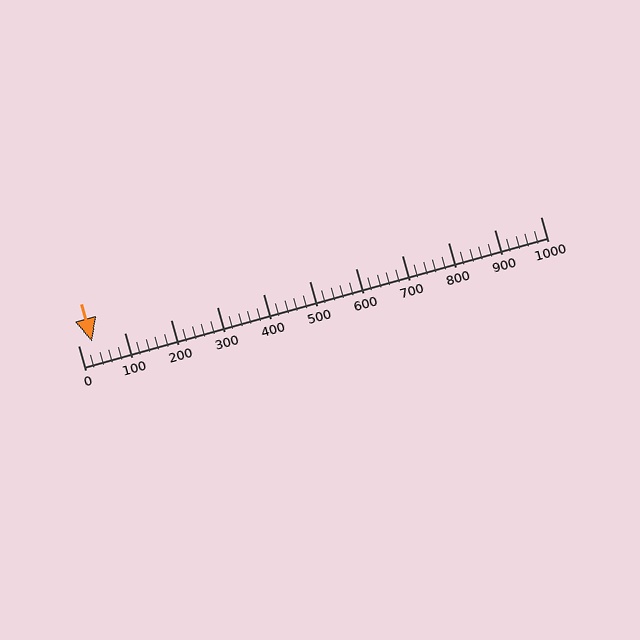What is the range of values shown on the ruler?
The ruler shows values from 0 to 1000.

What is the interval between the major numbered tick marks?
The major tick marks are spaced 100 units apart.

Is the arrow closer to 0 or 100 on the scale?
The arrow is closer to 0.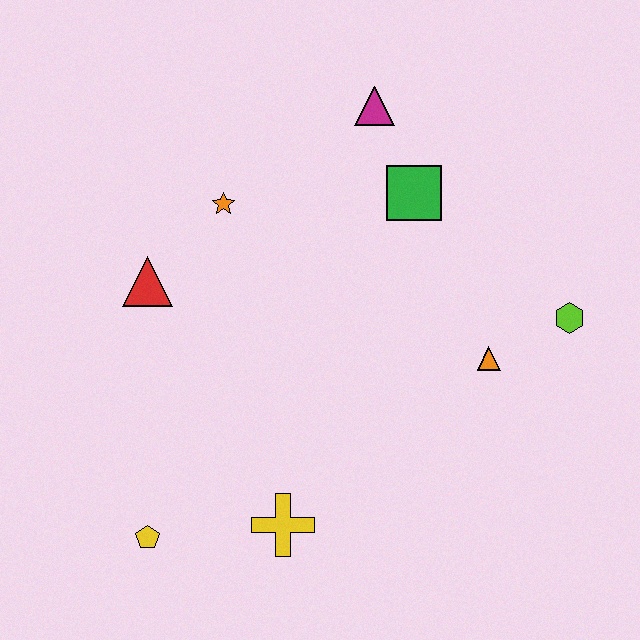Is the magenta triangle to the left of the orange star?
No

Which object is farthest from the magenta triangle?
The yellow pentagon is farthest from the magenta triangle.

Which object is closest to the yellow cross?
The yellow pentagon is closest to the yellow cross.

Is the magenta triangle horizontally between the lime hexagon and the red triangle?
Yes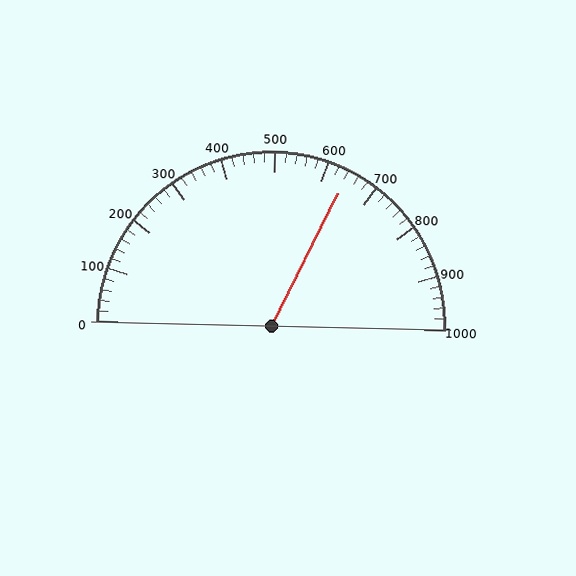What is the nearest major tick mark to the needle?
The nearest major tick mark is 600.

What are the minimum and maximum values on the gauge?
The gauge ranges from 0 to 1000.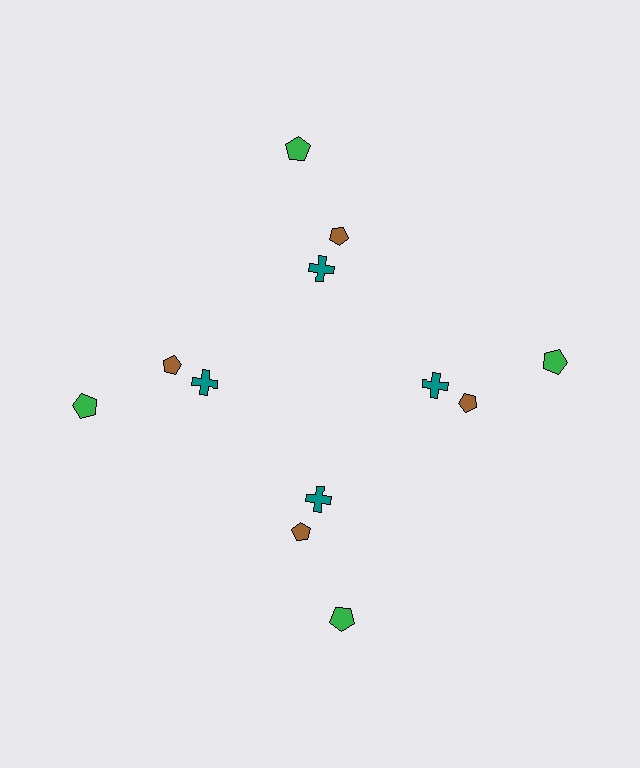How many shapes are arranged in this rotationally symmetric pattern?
There are 12 shapes, arranged in 4 groups of 3.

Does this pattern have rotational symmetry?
Yes, this pattern has 4-fold rotational symmetry. It looks the same after rotating 90 degrees around the center.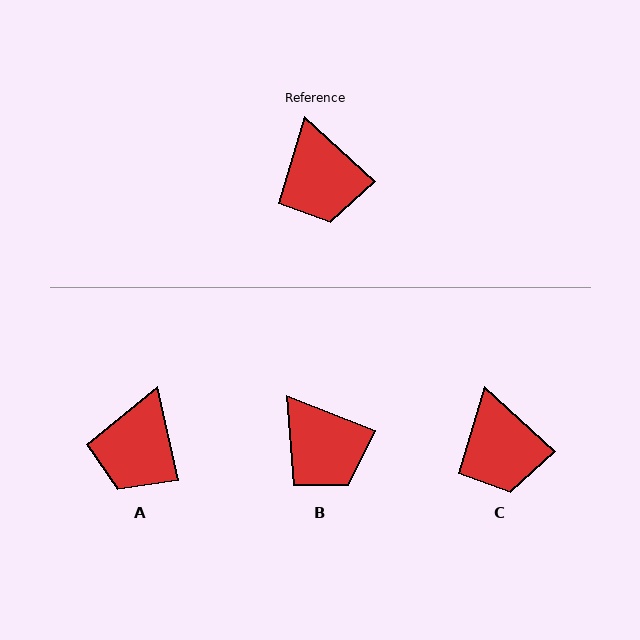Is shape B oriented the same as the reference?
No, it is off by about 21 degrees.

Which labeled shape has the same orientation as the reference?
C.